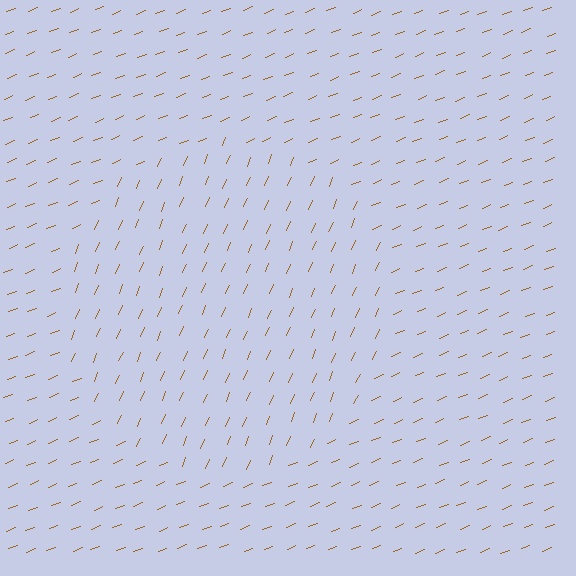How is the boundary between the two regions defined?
The boundary is defined purely by a change in line orientation (approximately 45 degrees difference). All lines are the same color and thickness.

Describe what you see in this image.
The image is filled with small brown line segments. A circle region in the image has lines oriented differently from the surrounding lines, creating a visible texture boundary.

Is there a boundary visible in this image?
Yes, there is a texture boundary formed by a change in line orientation.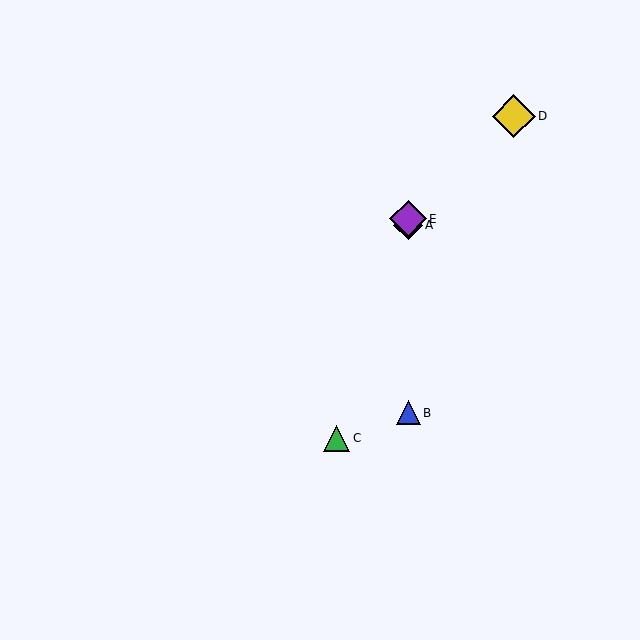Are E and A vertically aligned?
Yes, both are at x≈408.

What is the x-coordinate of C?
Object C is at x≈336.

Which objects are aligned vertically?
Objects A, B, E are aligned vertically.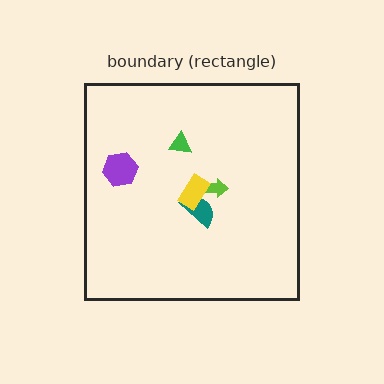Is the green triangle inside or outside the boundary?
Inside.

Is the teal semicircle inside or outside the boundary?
Inside.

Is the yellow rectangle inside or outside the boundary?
Inside.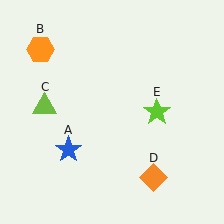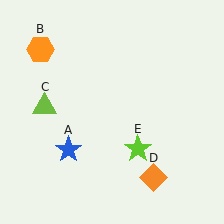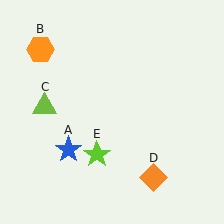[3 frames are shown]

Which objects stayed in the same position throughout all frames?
Blue star (object A) and orange hexagon (object B) and lime triangle (object C) and orange diamond (object D) remained stationary.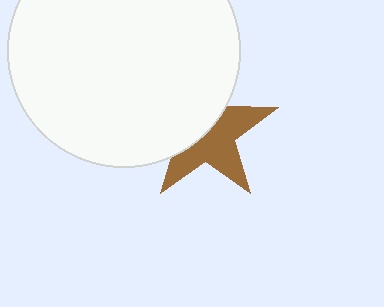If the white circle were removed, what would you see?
You would see the complete brown star.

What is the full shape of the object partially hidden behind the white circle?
The partially hidden object is a brown star.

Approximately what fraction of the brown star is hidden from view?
Roughly 47% of the brown star is hidden behind the white circle.